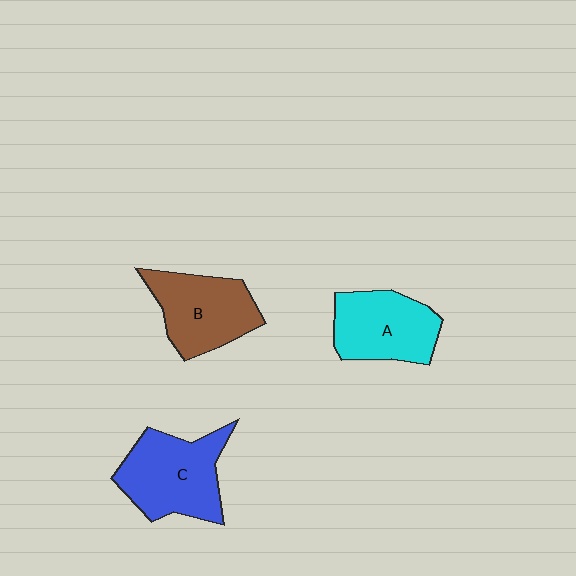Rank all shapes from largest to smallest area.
From largest to smallest: C (blue), B (brown), A (cyan).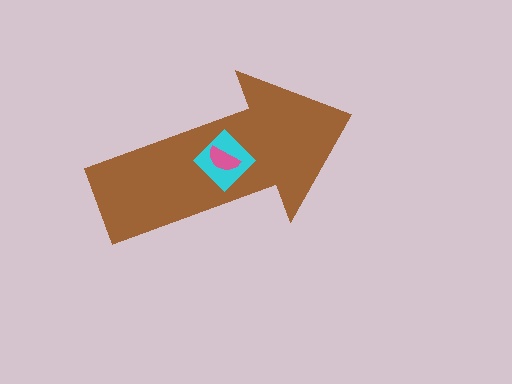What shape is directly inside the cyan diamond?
The pink semicircle.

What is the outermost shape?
The brown arrow.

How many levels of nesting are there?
3.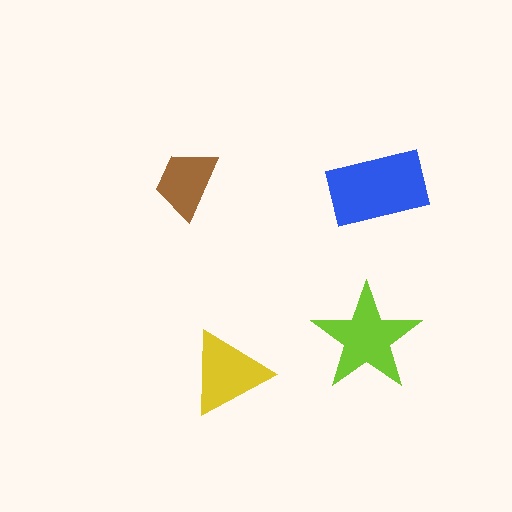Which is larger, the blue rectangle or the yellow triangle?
The blue rectangle.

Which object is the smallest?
The brown trapezoid.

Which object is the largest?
The blue rectangle.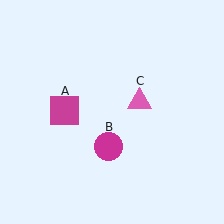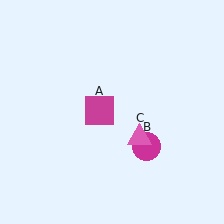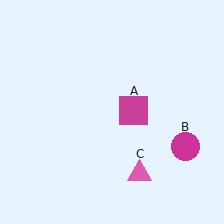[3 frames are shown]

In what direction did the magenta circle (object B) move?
The magenta circle (object B) moved right.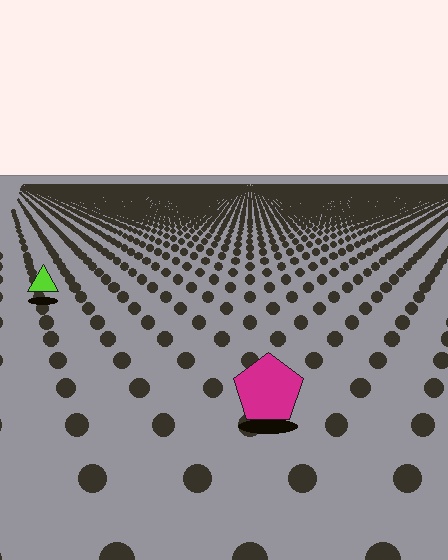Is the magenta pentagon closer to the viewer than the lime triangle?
Yes. The magenta pentagon is closer — you can tell from the texture gradient: the ground texture is coarser near it.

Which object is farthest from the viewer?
The lime triangle is farthest from the viewer. It appears smaller and the ground texture around it is denser.